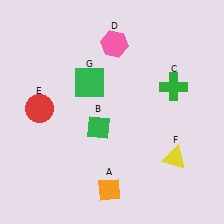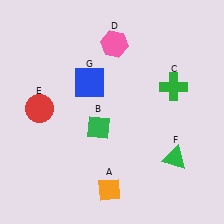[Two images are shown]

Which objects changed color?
F changed from yellow to green. G changed from green to blue.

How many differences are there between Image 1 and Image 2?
There are 2 differences between the two images.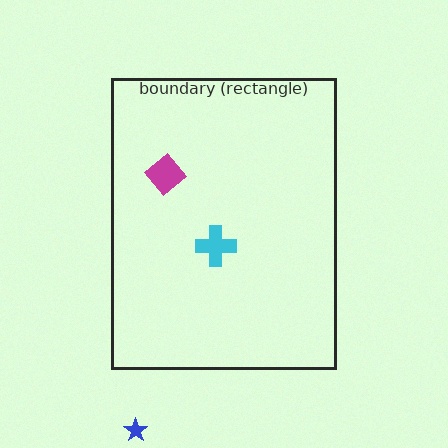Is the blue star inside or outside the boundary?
Outside.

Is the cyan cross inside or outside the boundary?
Inside.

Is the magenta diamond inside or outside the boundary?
Inside.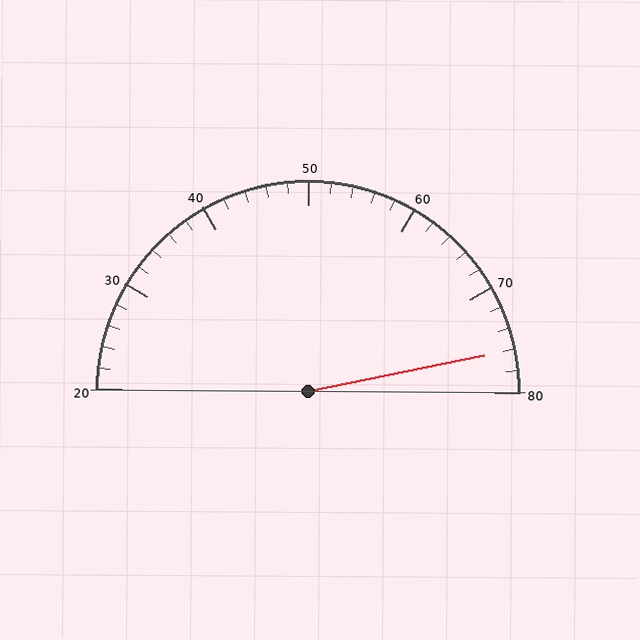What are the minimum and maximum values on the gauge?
The gauge ranges from 20 to 80.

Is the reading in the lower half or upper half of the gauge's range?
The reading is in the upper half of the range (20 to 80).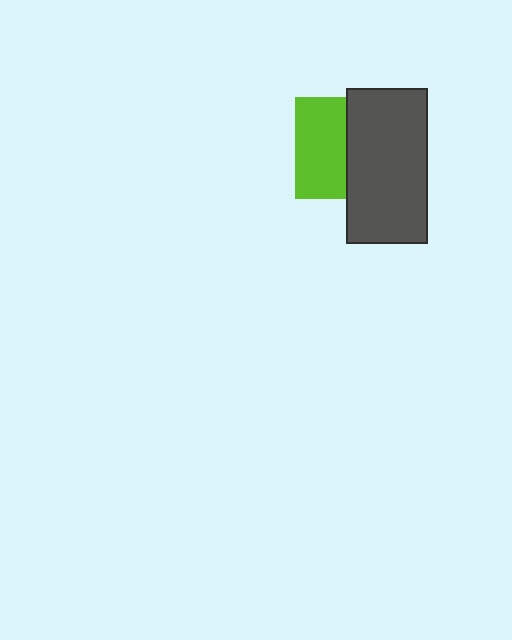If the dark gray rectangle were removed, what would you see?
You would see the complete lime square.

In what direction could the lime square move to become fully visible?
The lime square could move left. That would shift it out from behind the dark gray rectangle entirely.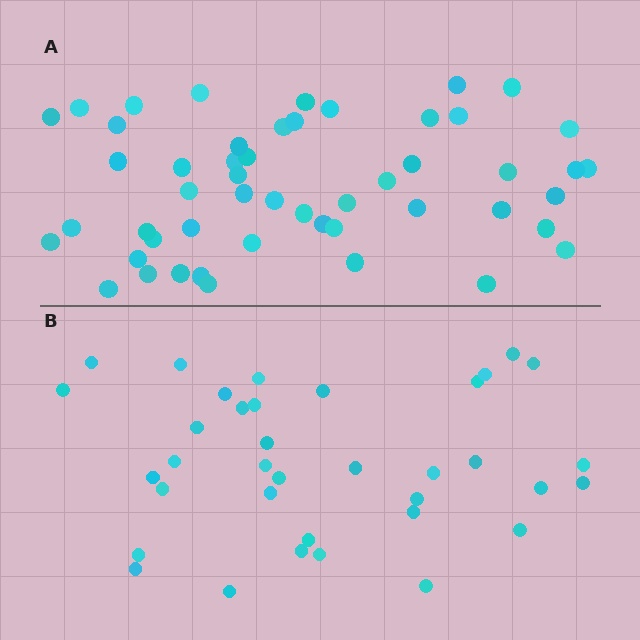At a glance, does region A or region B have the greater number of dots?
Region A (the top region) has more dots.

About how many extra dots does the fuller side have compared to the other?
Region A has approximately 15 more dots than region B.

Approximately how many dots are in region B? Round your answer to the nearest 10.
About 40 dots. (The exact count is 36, which rounds to 40.)